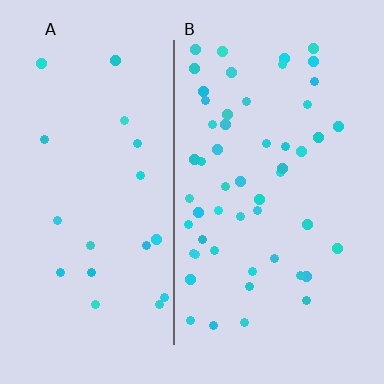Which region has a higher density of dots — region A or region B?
B (the right).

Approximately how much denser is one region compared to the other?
Approximately 2.7× — region B over region A.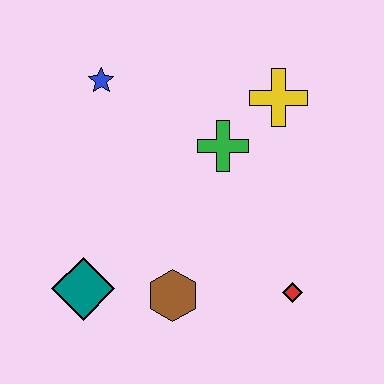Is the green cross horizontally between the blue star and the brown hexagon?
No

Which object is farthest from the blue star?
The red diamond is farthest from the blue star.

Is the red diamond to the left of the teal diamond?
No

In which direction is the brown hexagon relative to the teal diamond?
The brown hexagon is to the right of the teal diamond.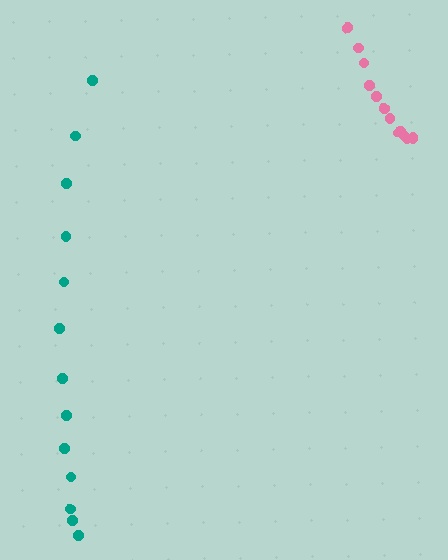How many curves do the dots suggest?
There are 2 distinct paths.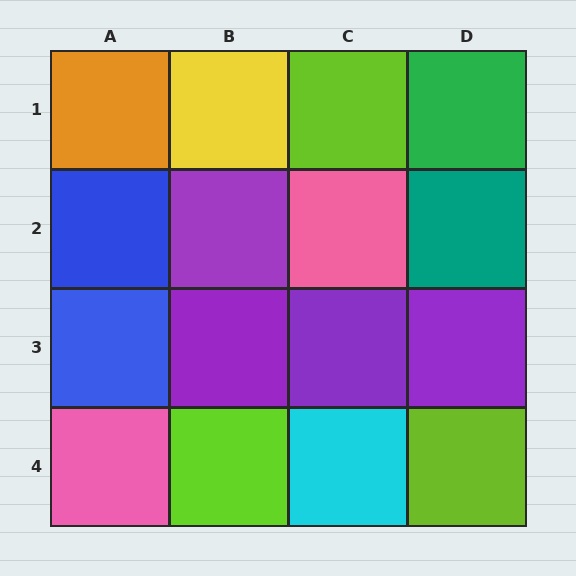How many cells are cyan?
1 cell is cyan.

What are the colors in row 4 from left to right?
Pink, lime, cyan, lime.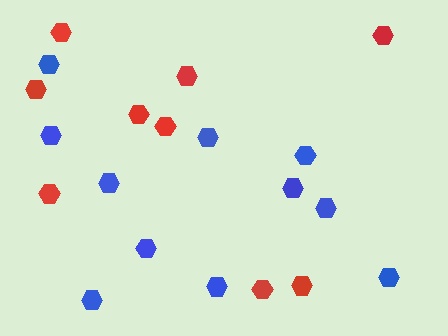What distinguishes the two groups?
There are 2 groups: one group of red hexagons (9) and one group of blue hexagons (11).